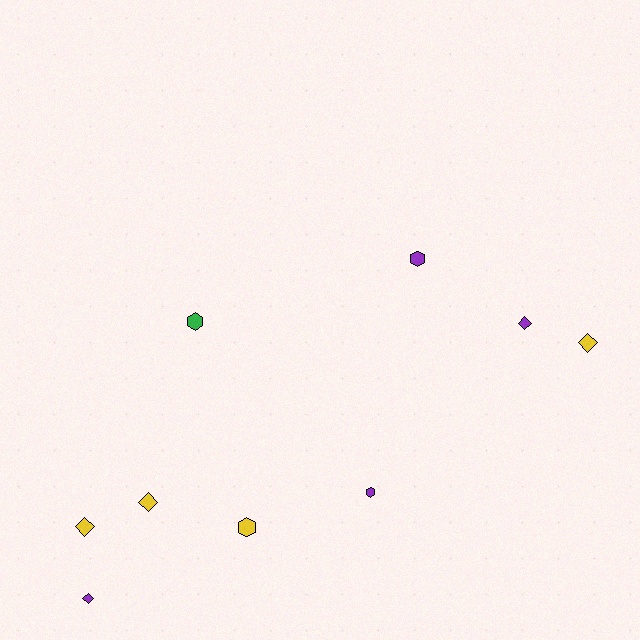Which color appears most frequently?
Purple, with 4 objects.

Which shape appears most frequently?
Diamond, with 5 objects.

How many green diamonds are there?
There are no green diamonds.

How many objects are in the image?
There are 9 objects.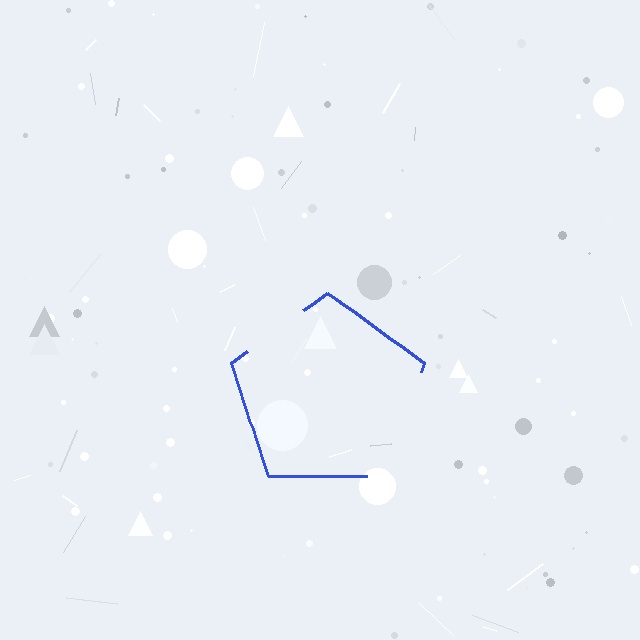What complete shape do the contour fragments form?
The contour fragments form a pentagon.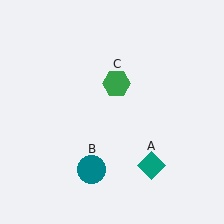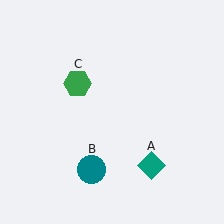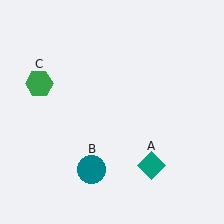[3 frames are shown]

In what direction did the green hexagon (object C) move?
The green hexagon (object C) moved left.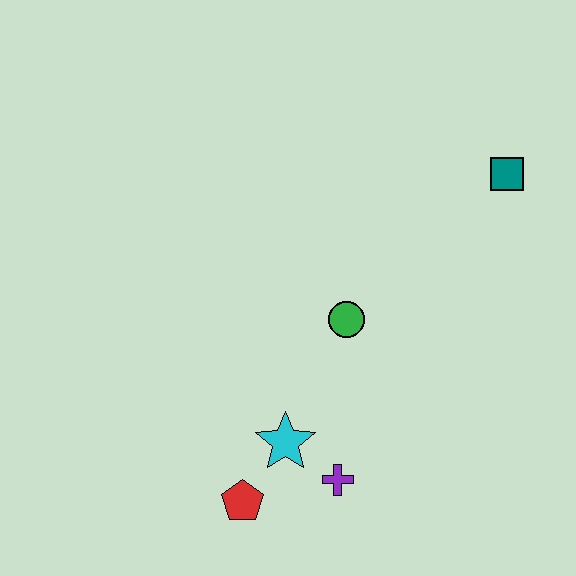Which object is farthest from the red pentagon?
The teal square is farthest from the red pentagon.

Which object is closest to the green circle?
The cyan star is closest to the green circle.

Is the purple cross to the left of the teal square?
Yes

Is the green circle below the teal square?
Yes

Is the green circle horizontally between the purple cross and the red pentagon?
No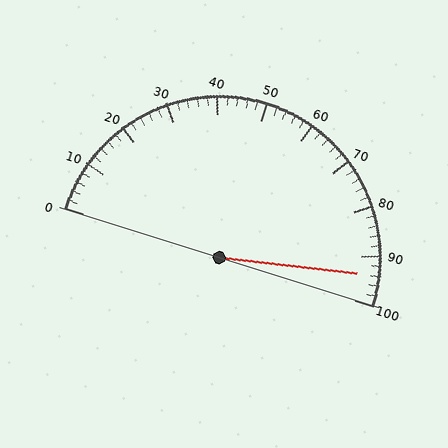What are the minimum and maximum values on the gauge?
The gauge ranges from 0 to 100.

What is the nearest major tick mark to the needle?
The nearest major tick mark is 90.